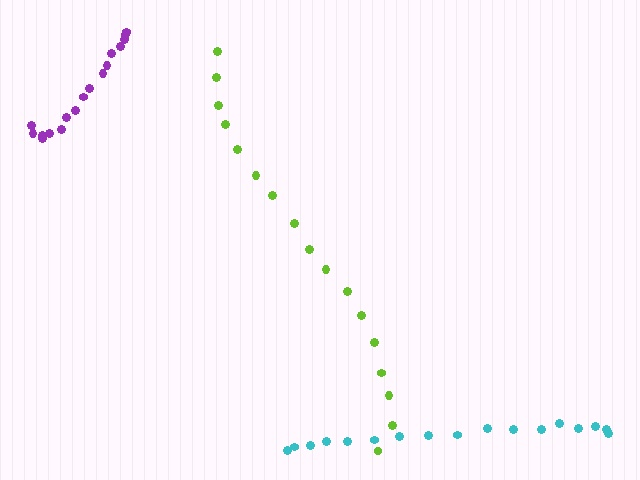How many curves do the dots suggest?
There are 3 distinct paths.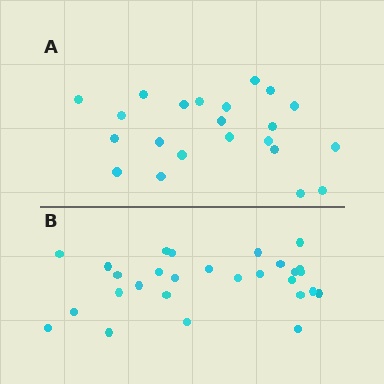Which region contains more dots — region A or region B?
Region B (the bottom region) has more dots.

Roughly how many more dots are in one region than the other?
Region B has about 6 more dots than region A.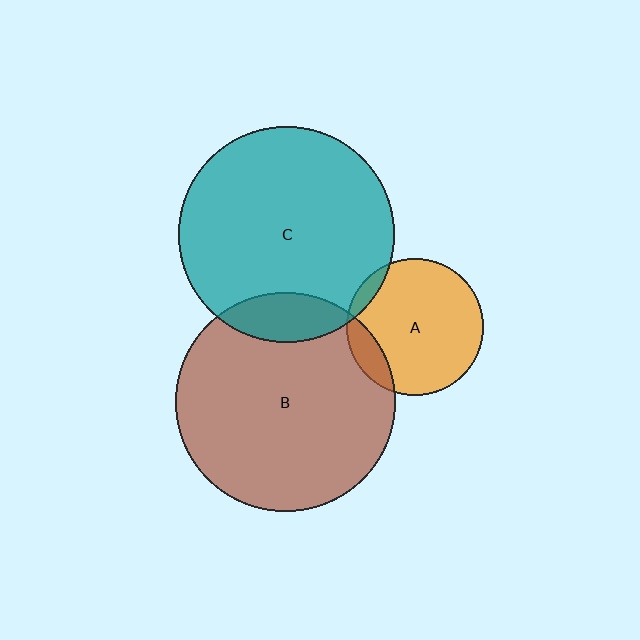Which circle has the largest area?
Circle B (brown).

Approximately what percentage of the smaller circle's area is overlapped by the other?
Approximately 5%.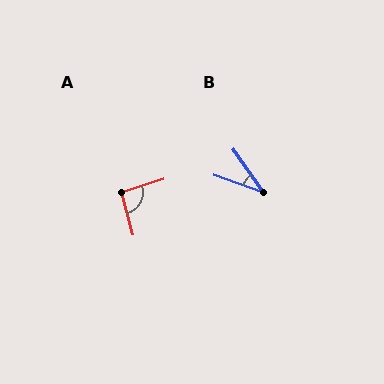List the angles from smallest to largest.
B (35°), A (93°).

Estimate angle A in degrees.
Approximately 93 degrees.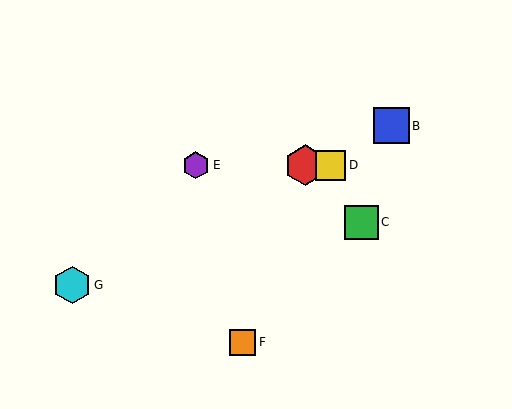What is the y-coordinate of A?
Object A is at y≈165.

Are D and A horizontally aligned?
Yes, both are at y≈165.